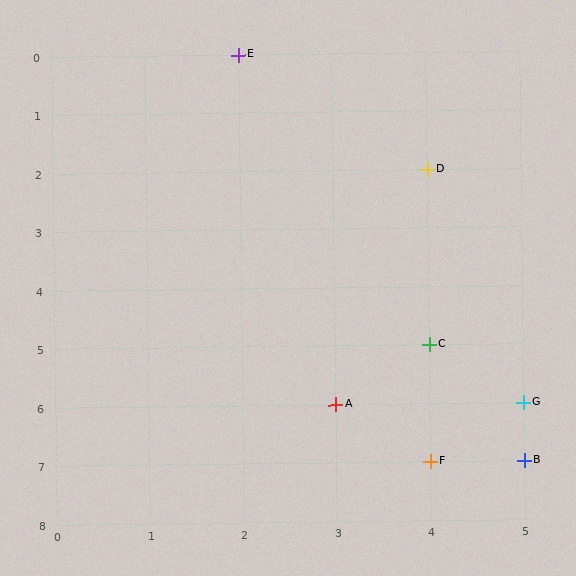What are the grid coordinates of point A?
Point A is at grid coordinates (3, 6).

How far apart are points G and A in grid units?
Points G and A are 2 columns apart.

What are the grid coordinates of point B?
Point B is at grid coordinates (5, 7).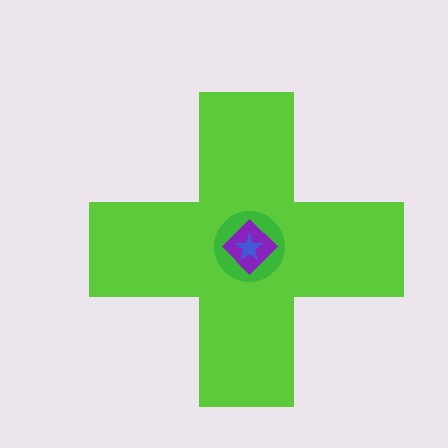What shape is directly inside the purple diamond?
The blue star.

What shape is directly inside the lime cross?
The green circle.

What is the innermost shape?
The blue star.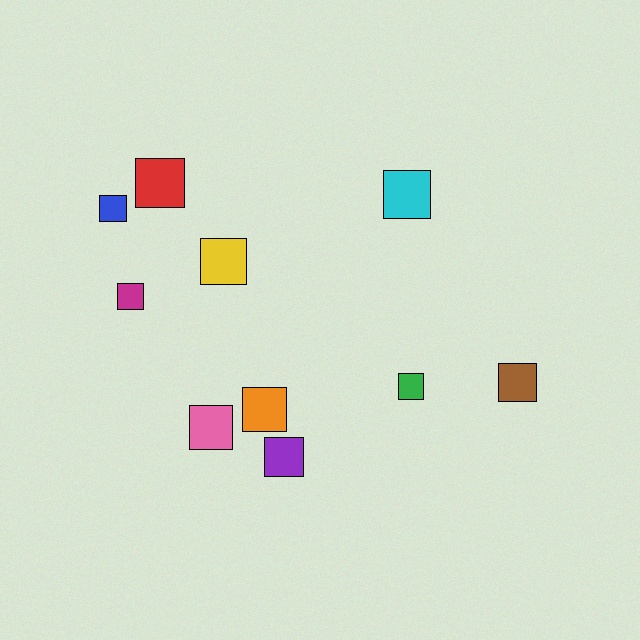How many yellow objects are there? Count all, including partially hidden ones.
There is 1 yellow object.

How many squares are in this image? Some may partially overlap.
There are 10 squares.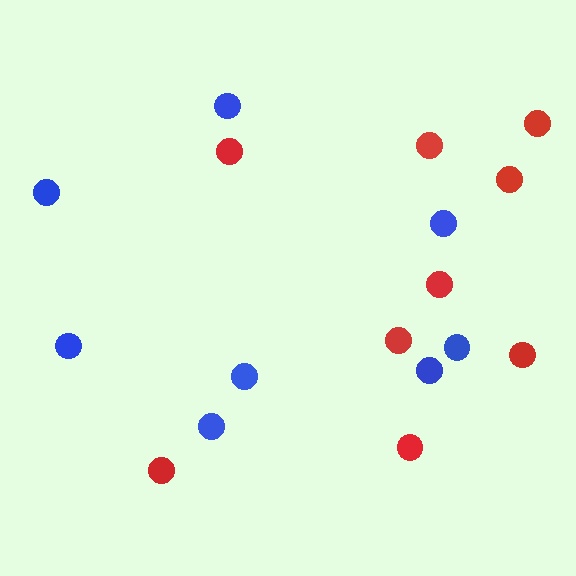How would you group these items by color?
There are 2 groups: one group of blue circles (8) and one group of red circles (9).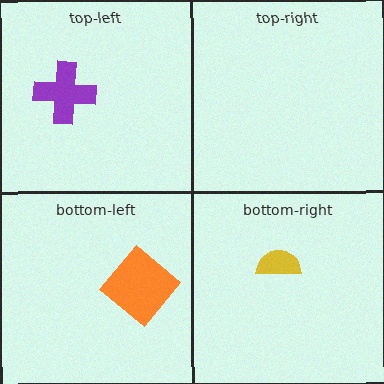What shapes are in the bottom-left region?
The orange diamond.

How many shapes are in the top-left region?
1.